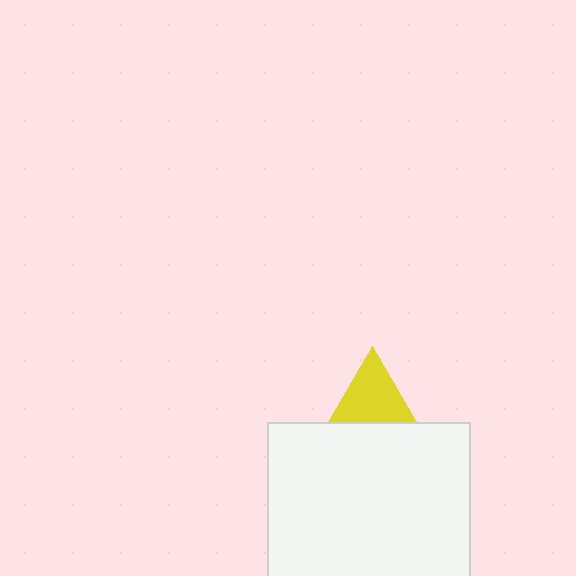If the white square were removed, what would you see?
You would see the complete yellow triangle.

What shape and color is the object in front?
The object in front is a white square.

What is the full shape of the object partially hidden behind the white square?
The partially hidden object is a yellow triangle.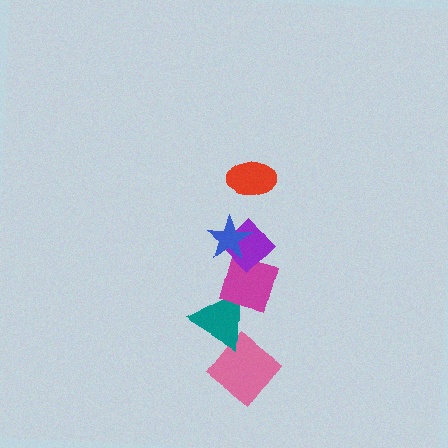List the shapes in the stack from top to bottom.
From top to bottom: the red ellipse, the blue star, the purple diamond, the magenta diamond, the teal triangle, the pink diamond.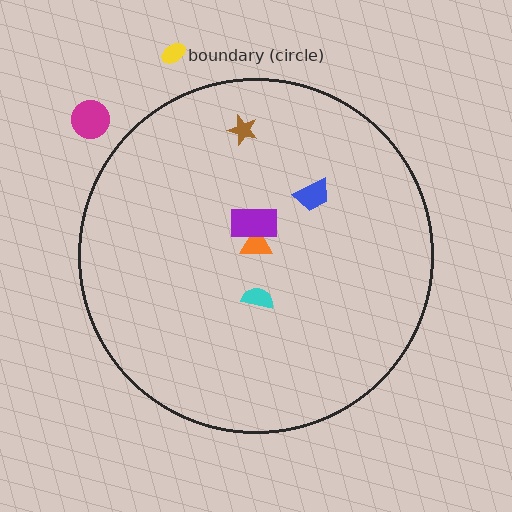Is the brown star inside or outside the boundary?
Inside.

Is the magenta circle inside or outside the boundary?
Outside.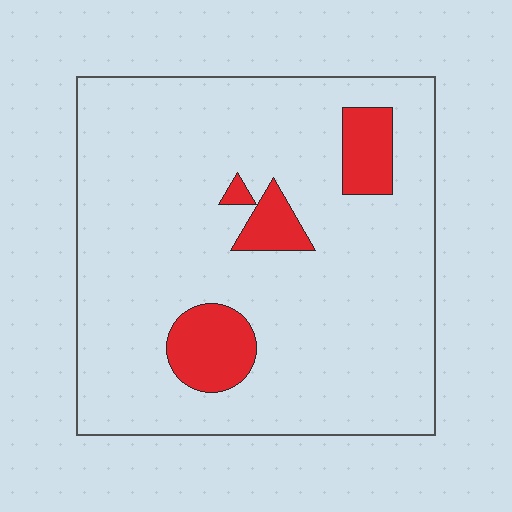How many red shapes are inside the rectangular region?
4.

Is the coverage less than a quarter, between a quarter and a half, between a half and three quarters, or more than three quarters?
Less than a quarter.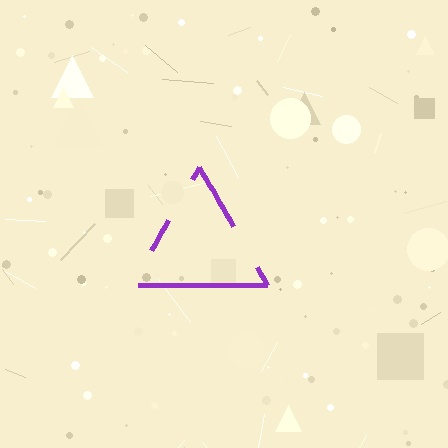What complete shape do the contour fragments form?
The contour fragments form a triangle.